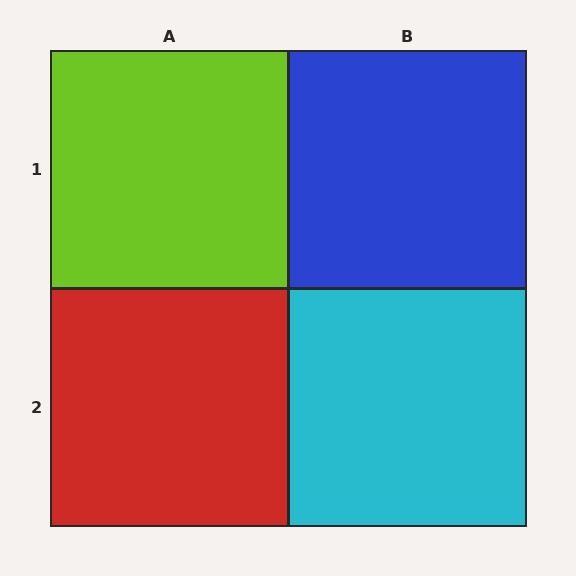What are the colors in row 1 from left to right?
Lime, blue.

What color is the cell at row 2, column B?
Cyan.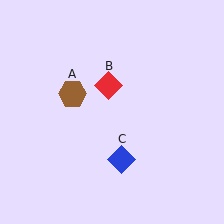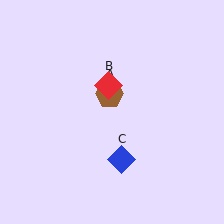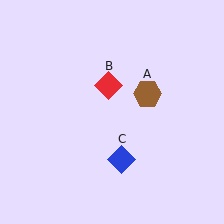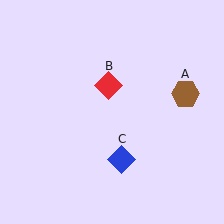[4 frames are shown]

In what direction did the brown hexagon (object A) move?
The brown hexagon (object A) moved right.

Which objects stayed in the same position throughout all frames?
Red diamond (object B) and blue diamond (object C) remained stationary.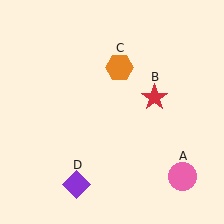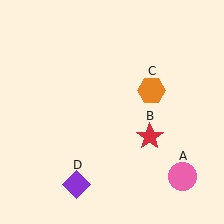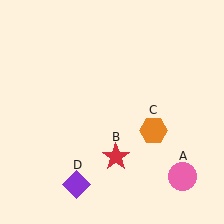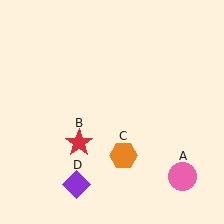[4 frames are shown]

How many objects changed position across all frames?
2 objects changed position: red star (object B), orange hexagon (object C).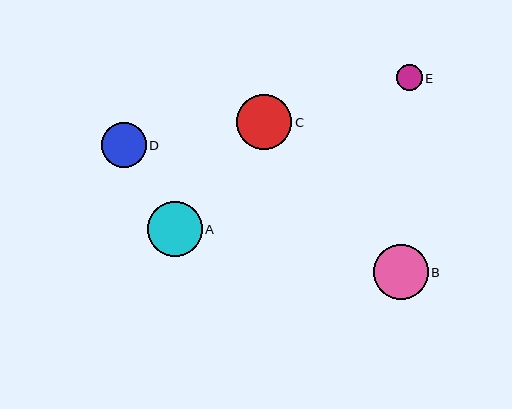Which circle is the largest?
Circle C is the largest with a size of approximately 55 pixels.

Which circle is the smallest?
Circle E is the smallest with a size of approximately 25 pixels.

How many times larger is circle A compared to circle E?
Circle A is approximately 2.2 times the size of circle E.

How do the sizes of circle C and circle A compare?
Circle C and circle A are approximately the same size.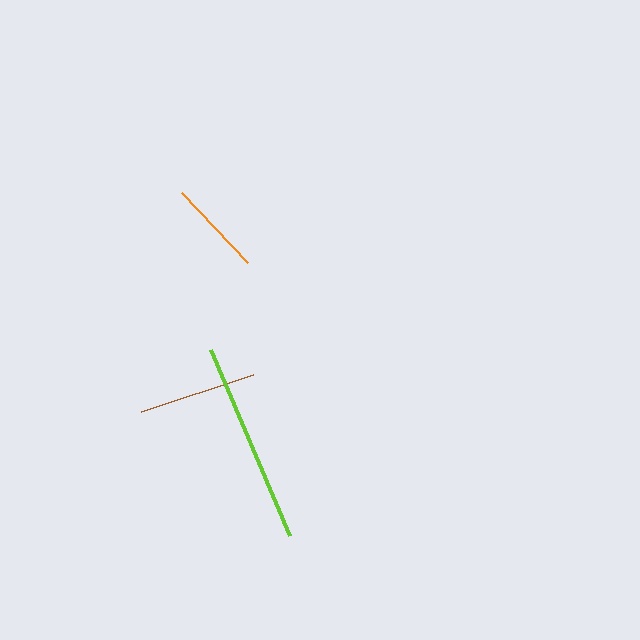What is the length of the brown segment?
The brown segment is approximately 118 pixels long.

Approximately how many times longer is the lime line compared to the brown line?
The lime line is approximately 1.7 times the length of the brown line.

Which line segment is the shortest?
The orange line is the shortest at approximately 96 pixels.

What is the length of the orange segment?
The orange segment is approximately 96 pixels long.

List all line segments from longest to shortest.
From longest to shortest: lime, brown, orange.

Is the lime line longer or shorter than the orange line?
The lime line is longer than the orange line.